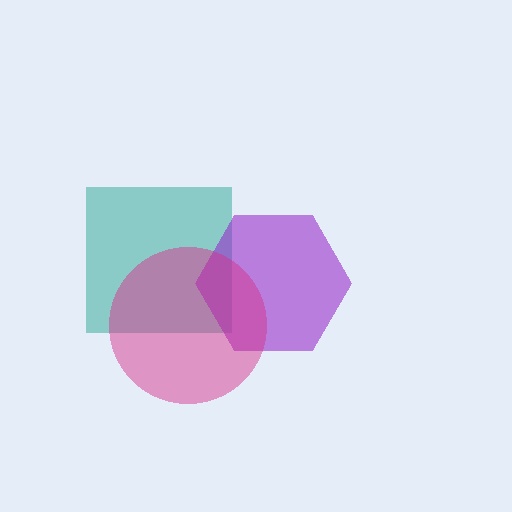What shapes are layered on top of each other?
The layered shapes are: a teal square, a purple hexagon, a magenta circle.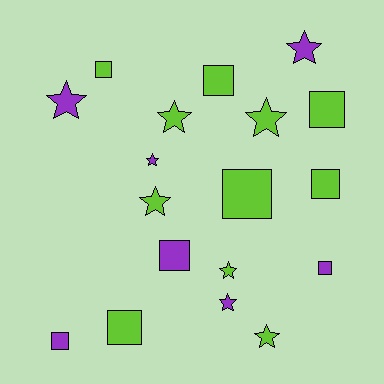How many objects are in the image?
There are 18 objects.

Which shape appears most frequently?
Square, with 9 objects.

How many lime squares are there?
There are 6 lime squares.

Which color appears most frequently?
Lime, with 11 objects.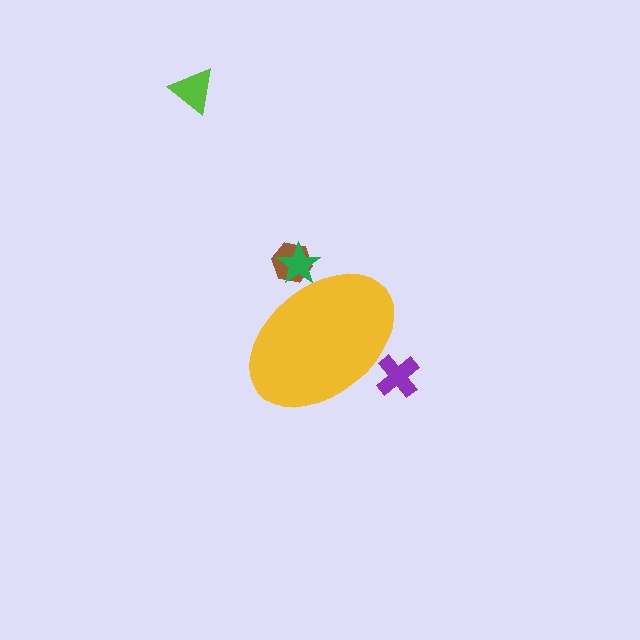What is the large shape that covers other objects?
A yellow ellipse.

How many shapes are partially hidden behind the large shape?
3 shapes are partially hidden.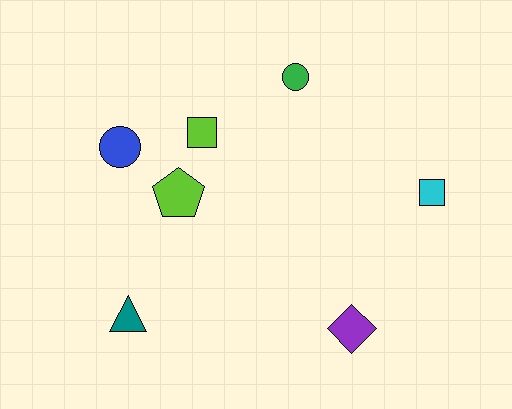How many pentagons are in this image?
There is 1 pentagon.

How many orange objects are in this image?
There are no orange objects.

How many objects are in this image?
There are 7 objects.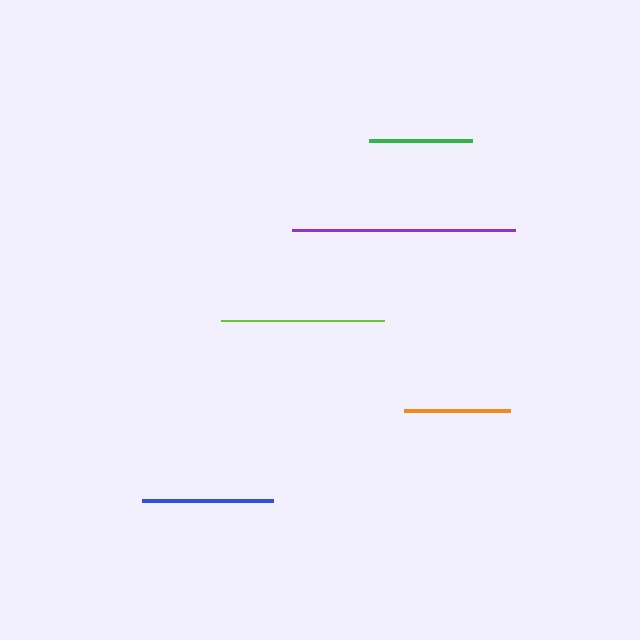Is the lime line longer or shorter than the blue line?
The lime line is longer than the blue line.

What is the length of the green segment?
The green segment is approximately 103 pixels long.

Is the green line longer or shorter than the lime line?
The lime line is longer than the green line.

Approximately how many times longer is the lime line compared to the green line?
The lime line is approximately 1.6 times the length of the green line.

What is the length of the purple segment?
The purple segment is approximately 224 pixels long.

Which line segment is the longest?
The purple line is the longest at approximately 224 pixels.